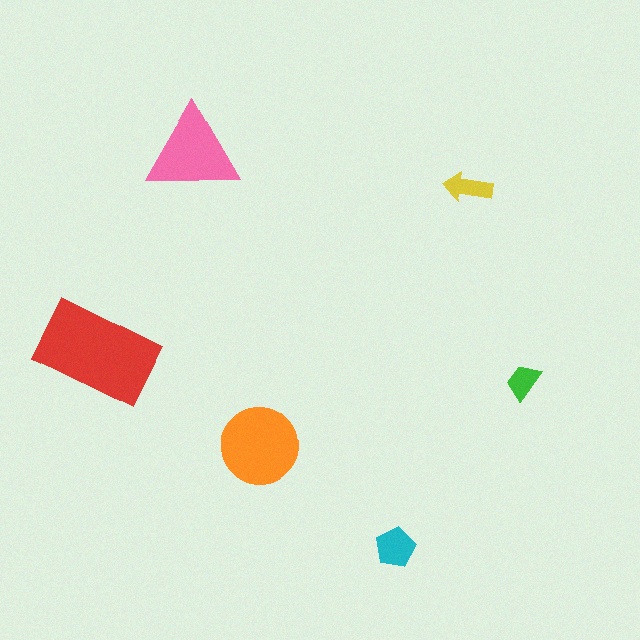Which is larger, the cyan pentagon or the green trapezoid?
The cyan pentagon.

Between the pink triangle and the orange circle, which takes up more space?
The orange circle.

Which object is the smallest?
The green trapezoid.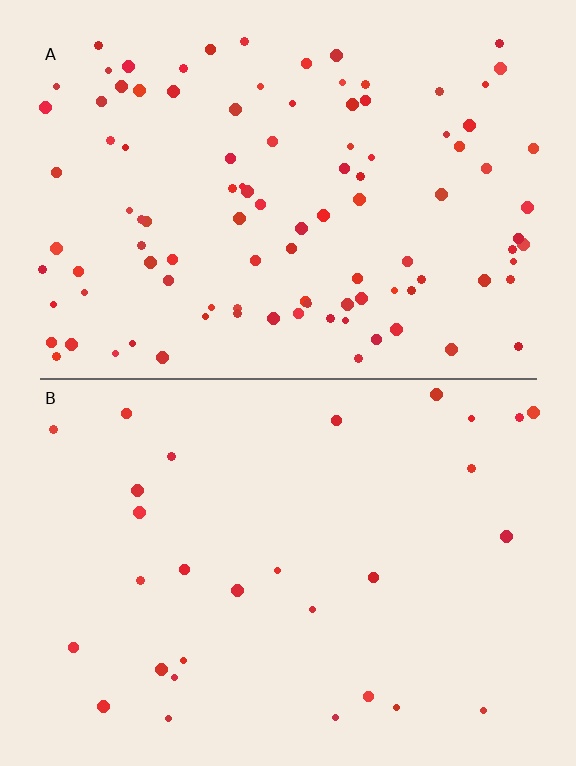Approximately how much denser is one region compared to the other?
Approximately 3.5× — region A over region B.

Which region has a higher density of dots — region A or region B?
A (the top).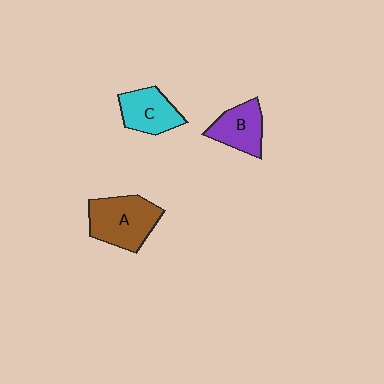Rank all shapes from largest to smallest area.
From largest to smallest: A (brown), C (cyan), B (purple).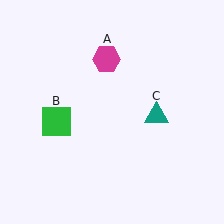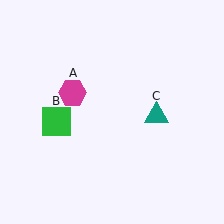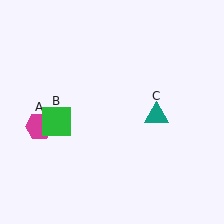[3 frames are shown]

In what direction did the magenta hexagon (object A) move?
The magenta hexagon (object A) moved down and to the left.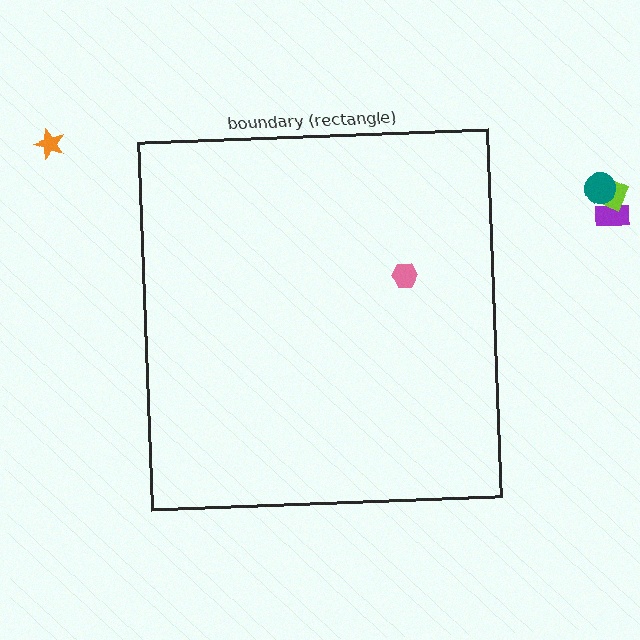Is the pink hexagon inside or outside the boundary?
Inside.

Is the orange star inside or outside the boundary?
Outside.